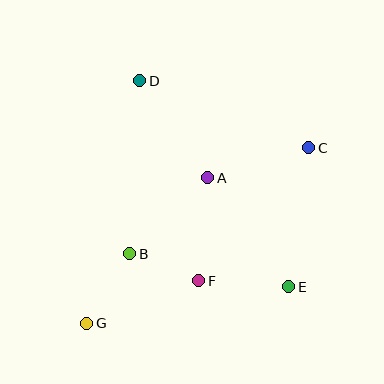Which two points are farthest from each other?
Points C and G are farthest from each other.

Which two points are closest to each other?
Points B and F are closest to each other.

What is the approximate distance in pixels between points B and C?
The distance between B and C is approximately 208 pixels.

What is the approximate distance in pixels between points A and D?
The distance between A and D is approximately 119 pixels.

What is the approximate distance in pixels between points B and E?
The distance between B and E is approximately 162 pixels.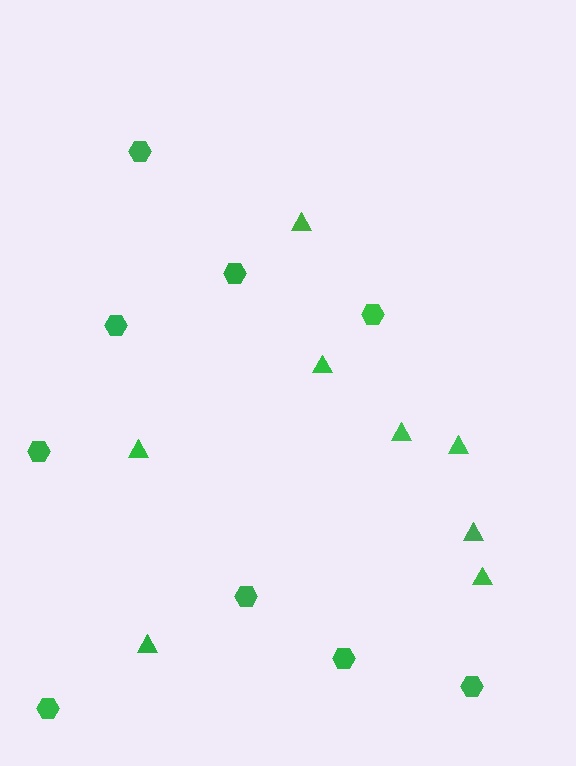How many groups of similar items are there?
There are 2 groups: one group of triangles (8) and one group of hexagons (9).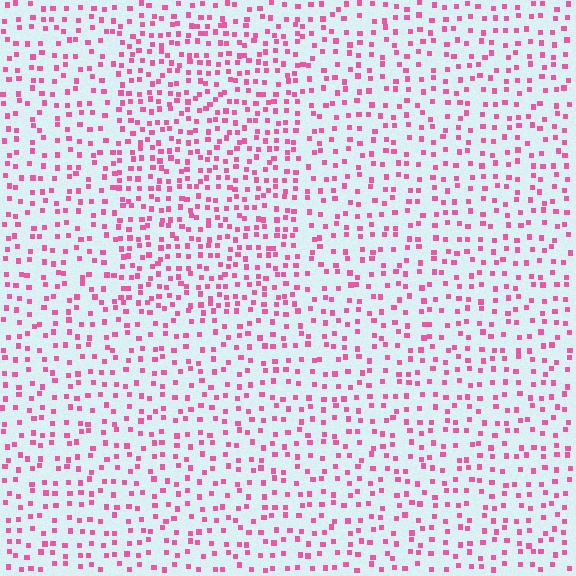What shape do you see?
I see a rectangle.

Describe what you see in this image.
The image contains small pink elements arranged at two different densities. A rectangle-shaped region is visible where the elements are more densely packed than the surrounding area.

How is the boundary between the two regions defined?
The boundary is defined by a change in element density (approximately 1.6x ratio). All elements are the same color, size, and shape.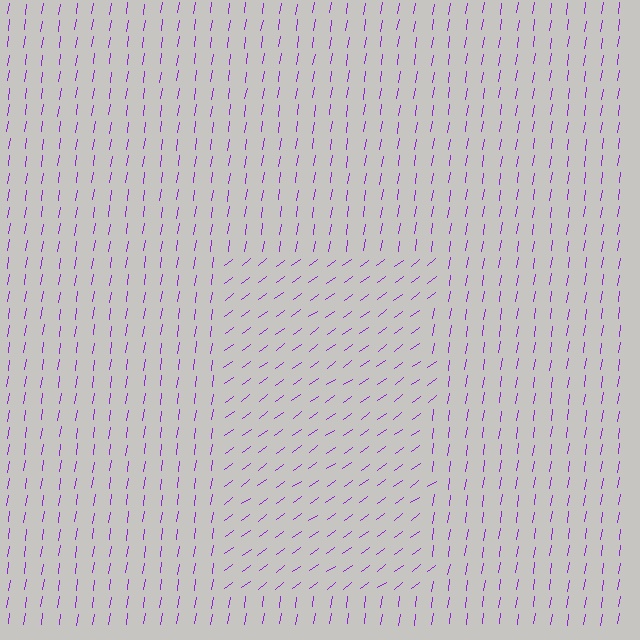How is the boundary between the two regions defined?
The boundary is defined purely by a change in line orientation (approximately 45 degrees difference). All lines are the same color and thickness.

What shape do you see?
I see a rectangle.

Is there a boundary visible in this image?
Yes, there is a texture boundary formed by a change in line orientation.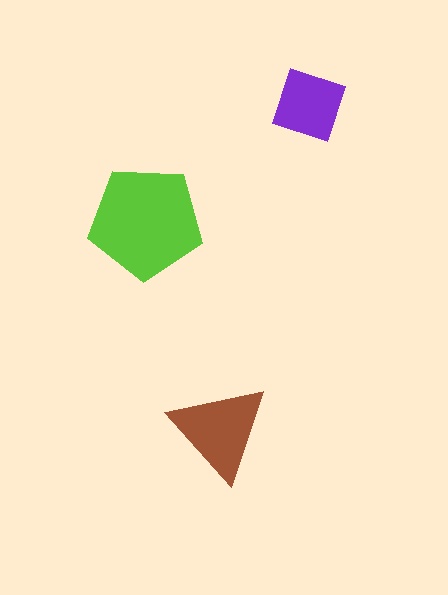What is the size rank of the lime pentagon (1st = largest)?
1st.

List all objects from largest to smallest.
The lime pentagon, the brown triangle, the purple diamond.